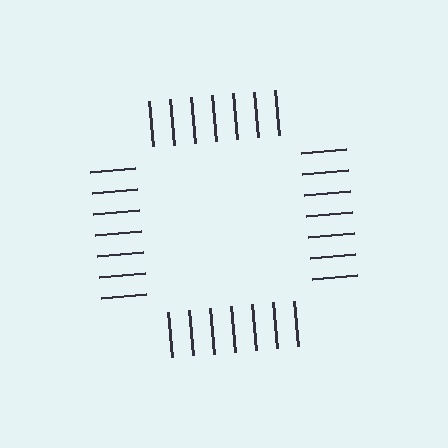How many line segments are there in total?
28 — 7 along each of the 4 edges.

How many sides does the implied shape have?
4 sides — the line-ends trace a square.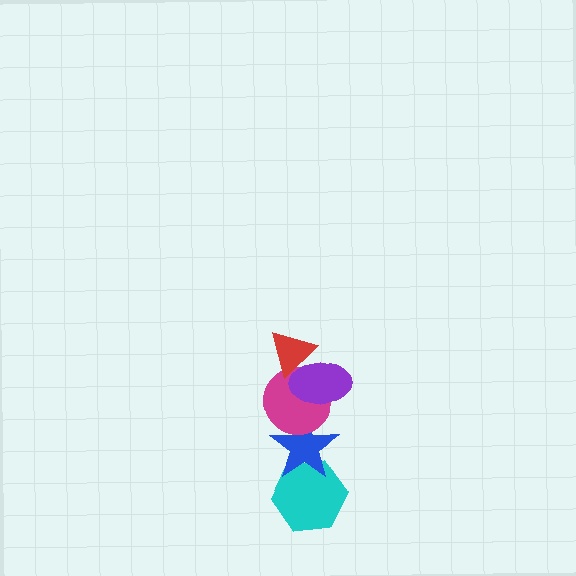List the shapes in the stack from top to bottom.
From top to bottom: the red triangle, the purple ellipse, the magenta circle, the blue star, the cyan hexagon.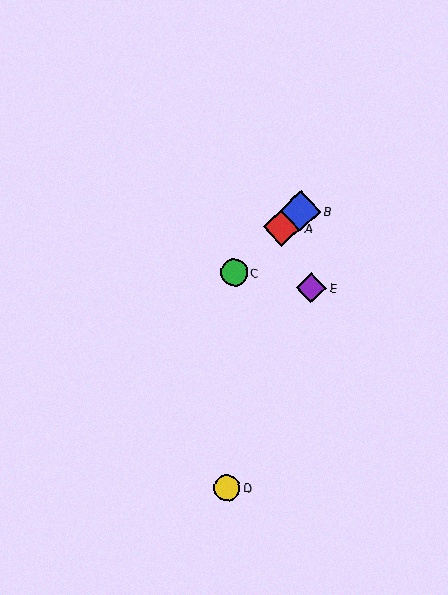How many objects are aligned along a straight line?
3 objects (A, B, C) are aligned along a straight line.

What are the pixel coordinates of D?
Object D is at (227, 488).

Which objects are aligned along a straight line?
Objects A, B, C are aligned along a straight line.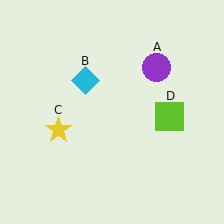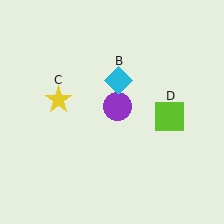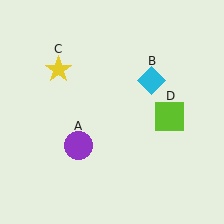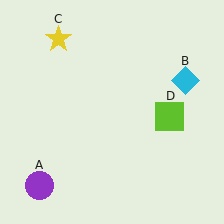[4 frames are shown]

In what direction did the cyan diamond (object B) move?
The cyan diamond (object B) moved right.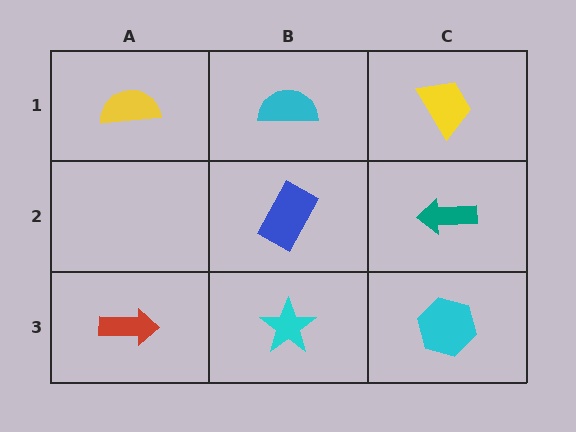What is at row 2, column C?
A teal arrow.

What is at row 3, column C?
A cyan hexagon.